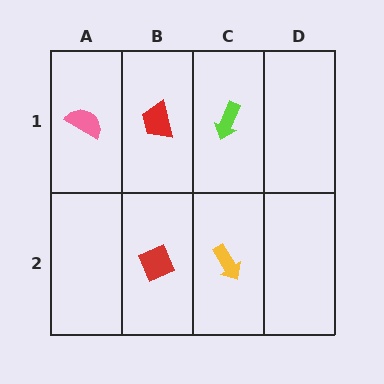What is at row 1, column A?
A pink semicircle.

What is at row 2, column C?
A yellow arrow.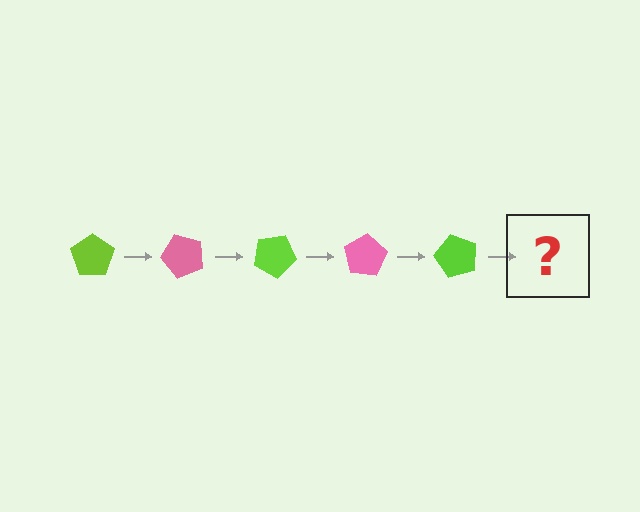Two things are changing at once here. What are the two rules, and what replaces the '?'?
The two rules are that it rotates 50 degrees each step and the color cycles through lime and pink. The '?' should be a pink pentagon, rotated 250 degrees from the start.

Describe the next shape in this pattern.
It should be a pink pentagon, rotated 250 degrees from the start.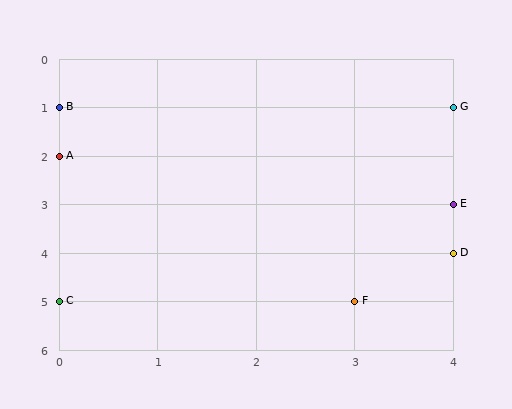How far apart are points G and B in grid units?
Points G and B are 4 columns apart.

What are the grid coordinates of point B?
Point B is at grid coordinates (0, 1).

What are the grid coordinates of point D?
Point D is at grid coordinates (4, 4).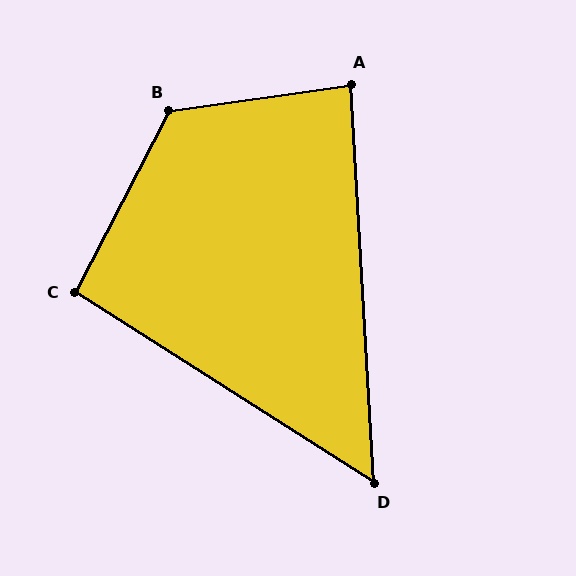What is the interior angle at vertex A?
Approximately 85 degrees (acute).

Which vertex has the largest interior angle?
B, at approximately 126 degrees.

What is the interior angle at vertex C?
Approximately 95 degrees (obtuse).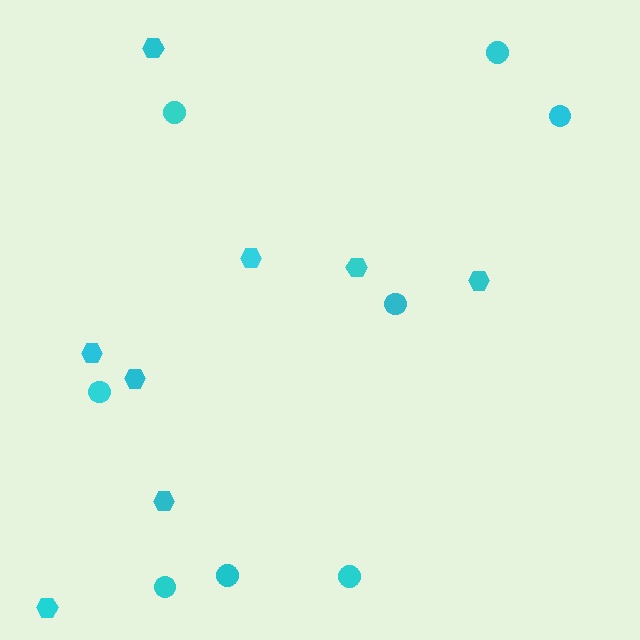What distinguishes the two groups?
There are 2 groups: one group of circles (8) and one group of hexagons (8).